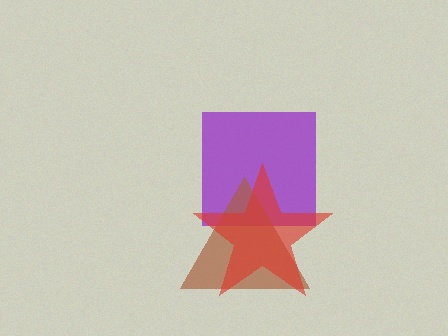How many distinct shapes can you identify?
There are 3 distinct shapes: a purple square, a brown triangle, a red star.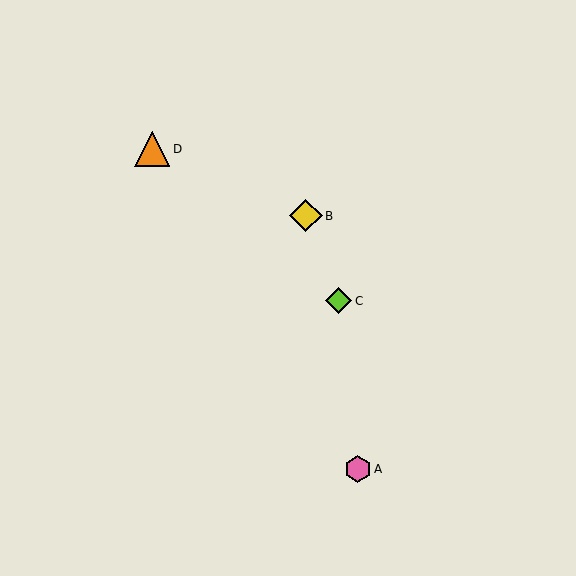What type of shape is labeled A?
Shape A is a pink hexagon.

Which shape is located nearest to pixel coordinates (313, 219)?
The yellow diamond (labeled B) at (306, 216) is nearest to that location.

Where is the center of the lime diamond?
The center of the lime diamond is at (339, 301).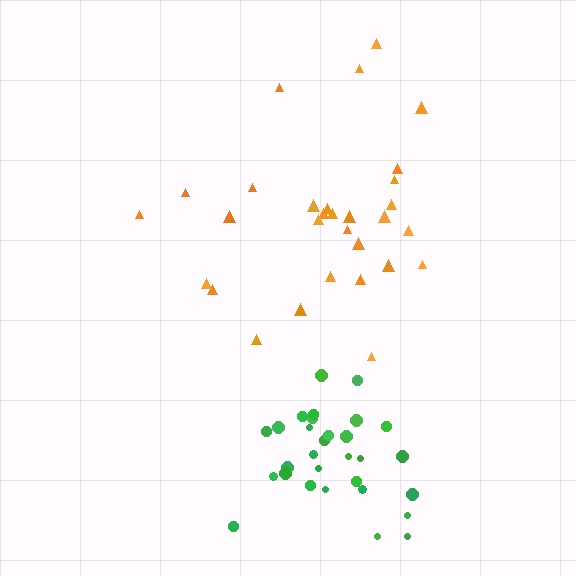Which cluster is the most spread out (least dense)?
Orange.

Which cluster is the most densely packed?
Green.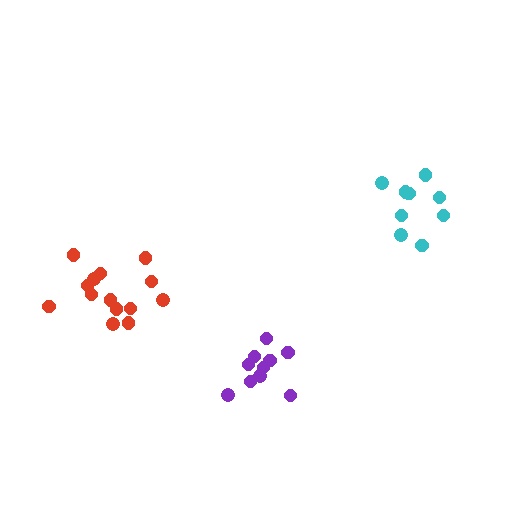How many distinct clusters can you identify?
There are 3 distinct clusters.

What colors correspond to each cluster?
The clusters are colored: purple, cyan, red.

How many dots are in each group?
Group 1: 10 dots, Group 2: 9 dots, Group 3: 14 dots (33 total).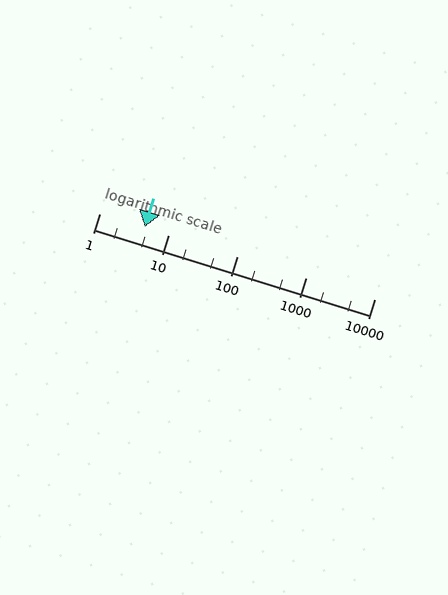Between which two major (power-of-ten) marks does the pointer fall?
The pointer is between 1 and 10.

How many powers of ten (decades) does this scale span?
The scale spans 4 decades, from 1 to 10000.